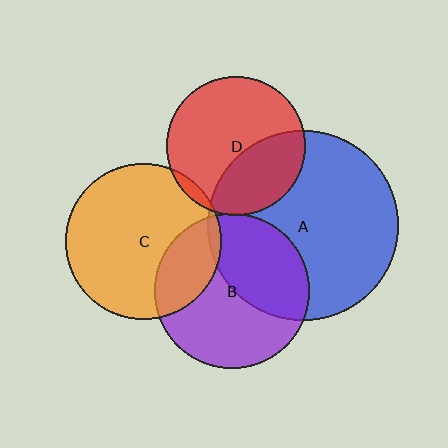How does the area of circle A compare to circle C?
Approximately 1.5 times.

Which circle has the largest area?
Circle A (blue).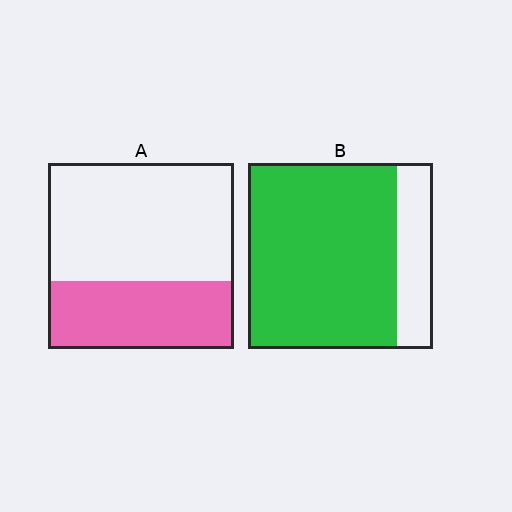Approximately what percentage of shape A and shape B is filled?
A is approximately 35% and B is approximately 80%.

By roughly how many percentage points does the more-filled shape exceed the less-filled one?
By roughly 45 percentage points (B over A).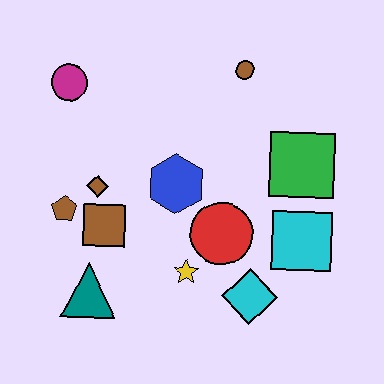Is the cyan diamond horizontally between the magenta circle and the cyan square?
Yes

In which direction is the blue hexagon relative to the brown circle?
The blue hexagon is below the brown circle.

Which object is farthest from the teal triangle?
The brown circle is farthest from the teal triangle.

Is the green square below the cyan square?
No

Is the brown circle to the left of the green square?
Yes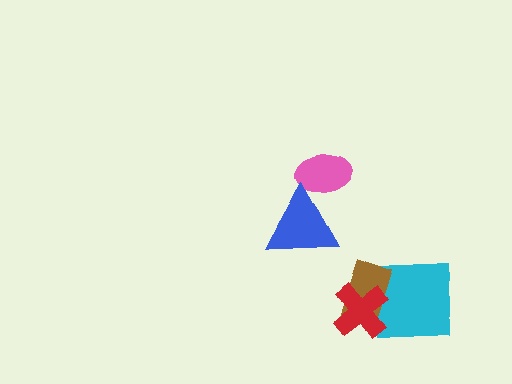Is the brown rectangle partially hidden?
Yes, it is partially covered by another shape.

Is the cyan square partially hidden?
Yes, it is partially covered by another shape.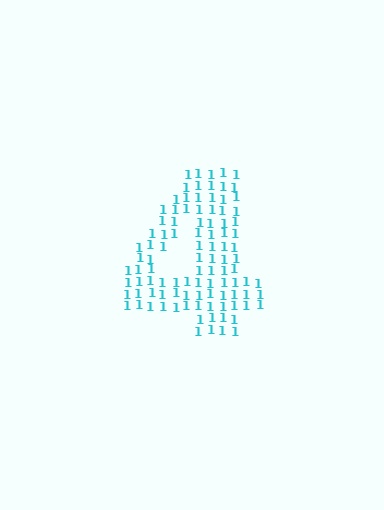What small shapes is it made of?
It is made of small digit 1's.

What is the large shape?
The large shape is the digit 4.